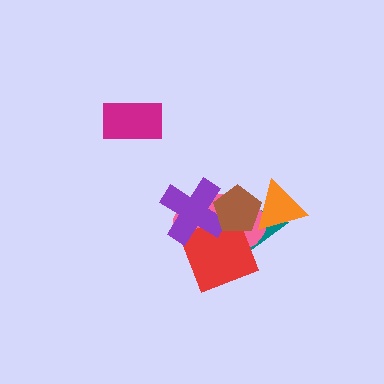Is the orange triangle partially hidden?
Yes, it is partially covered by another shape.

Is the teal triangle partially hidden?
Yes, it is partially covered by another shape.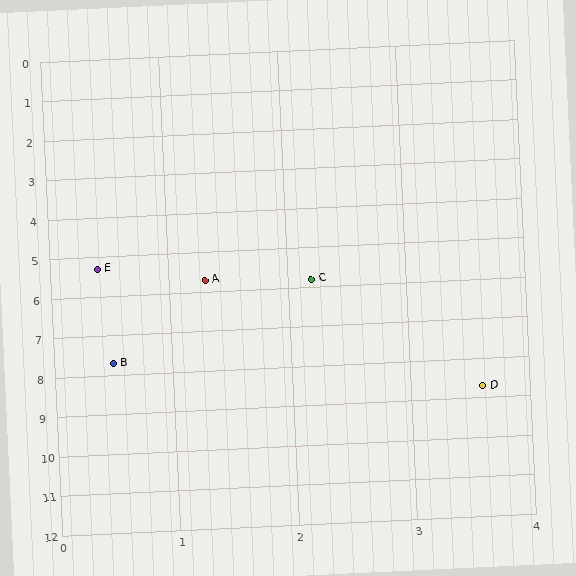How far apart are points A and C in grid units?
Points A and C are about 0.9 grid units apart.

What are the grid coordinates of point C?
Point C is at approximately (2.2, 5.8).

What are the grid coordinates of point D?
Point D is at approximately (3.6, 8.7).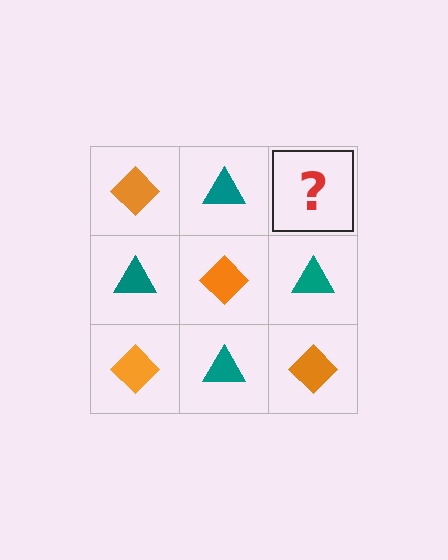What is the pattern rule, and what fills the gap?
The rule is that it alternates orange diamond and teal triangle in a checkerboard pattern. The gap should be filled with an orange diamond.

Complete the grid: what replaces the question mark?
The question mark should be replaced with an orange diamond.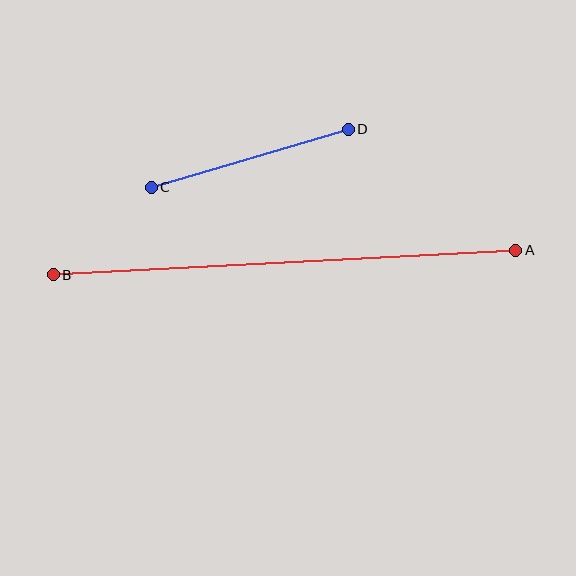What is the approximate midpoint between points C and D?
The midpoint is at approximately (250, 158) pixels.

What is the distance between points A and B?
The distance is approximately 463 pixels.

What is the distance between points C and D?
The distance is approximately 205 pixels.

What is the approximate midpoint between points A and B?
The midpoint is at approximately (285, 263) pixels.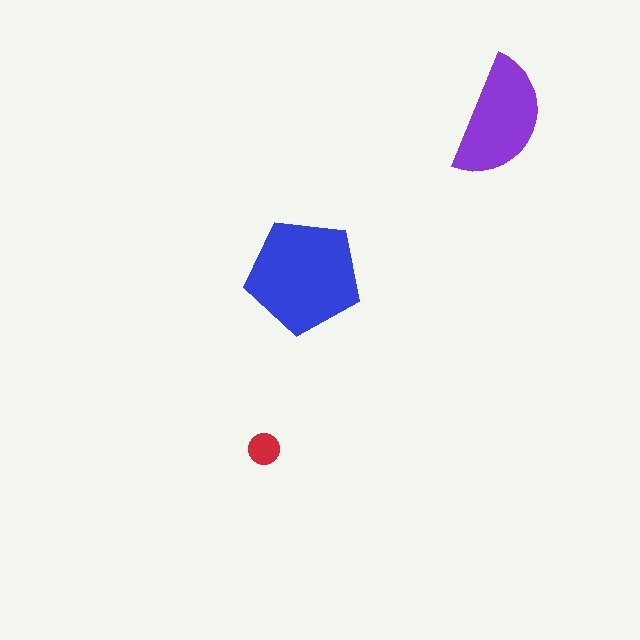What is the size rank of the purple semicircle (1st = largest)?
2nd.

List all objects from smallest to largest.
The red circle, the purple semicircle, the blue pentagon.